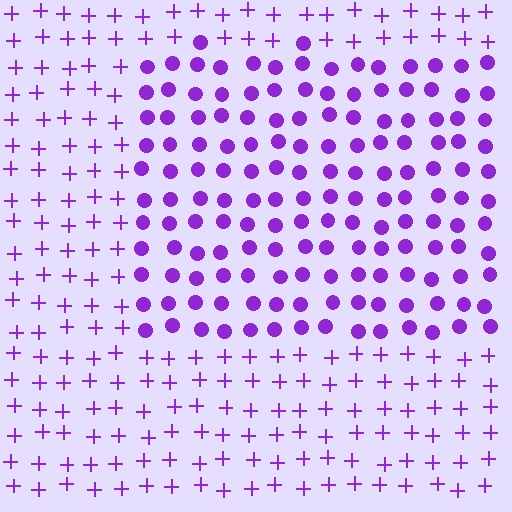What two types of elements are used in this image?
The image uses circles inside the rectangle region and plus signs outside it.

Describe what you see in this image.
The image is filled with small purple elements arranged in a uniform grid. A rectangle-shaped region contains circles, while the surrounding area contains plus signs. The boundary is defined purely by the change in element shape.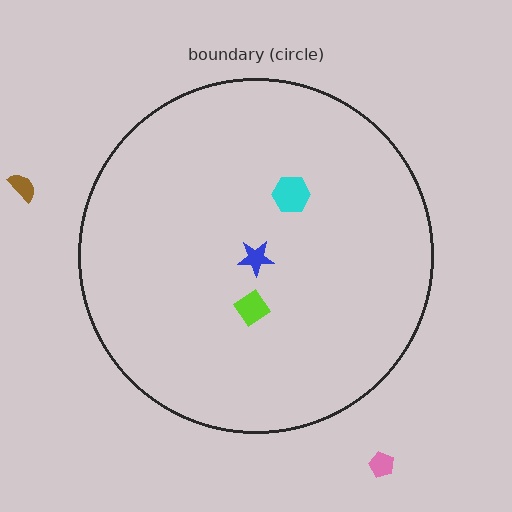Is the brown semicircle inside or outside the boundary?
Outside.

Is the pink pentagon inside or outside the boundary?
Outside.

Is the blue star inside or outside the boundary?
Inside.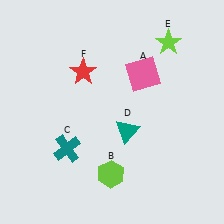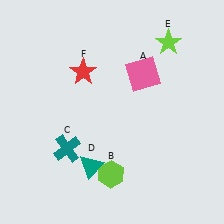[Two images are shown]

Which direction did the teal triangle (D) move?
The teal triangle (D) moved left.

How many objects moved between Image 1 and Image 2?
1 object moved between the two images.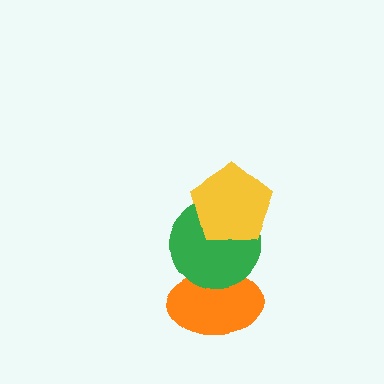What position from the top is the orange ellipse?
The orange ellipse is 3rd from the top.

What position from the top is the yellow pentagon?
The yellow pentagon is 1st from the top.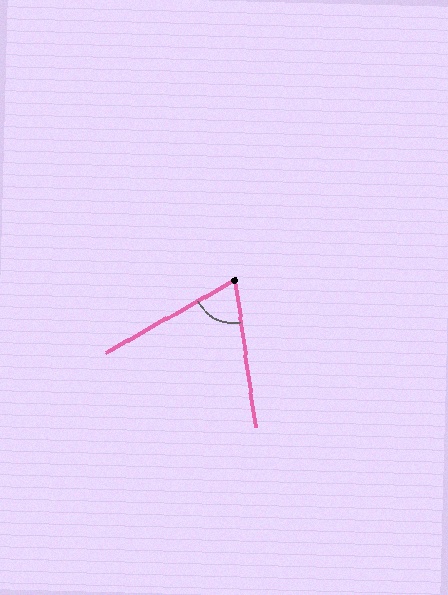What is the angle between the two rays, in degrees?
Approximately 69 degrees.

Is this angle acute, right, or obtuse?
It is acute.